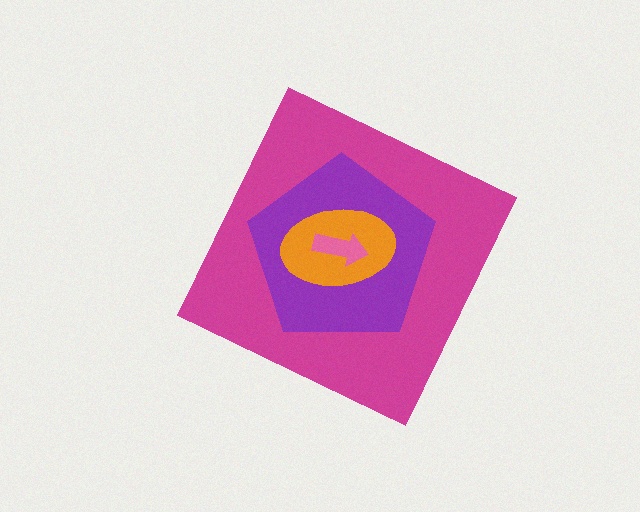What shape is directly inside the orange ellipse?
The pink arrow.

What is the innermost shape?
The pink arrow.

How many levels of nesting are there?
4.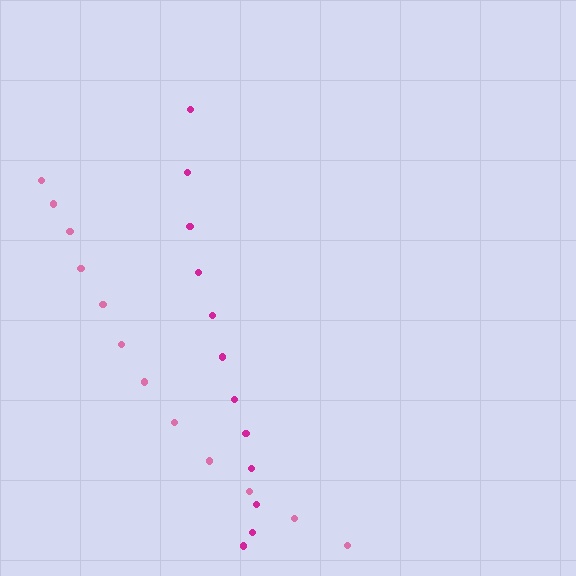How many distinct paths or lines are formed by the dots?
There are 2 distinct paths.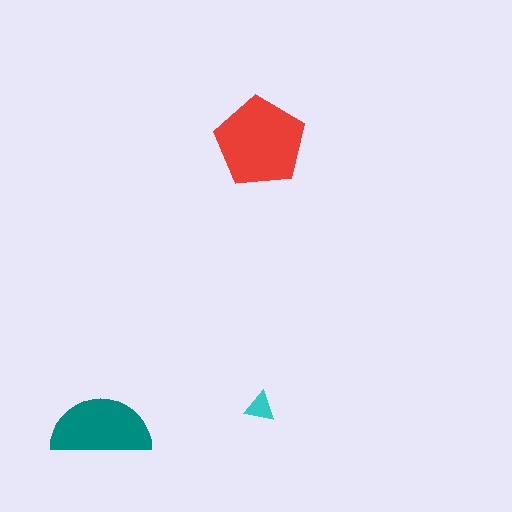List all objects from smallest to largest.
The cyan triangle, the teal semicircle, the red pentagon.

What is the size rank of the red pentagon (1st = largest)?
1st.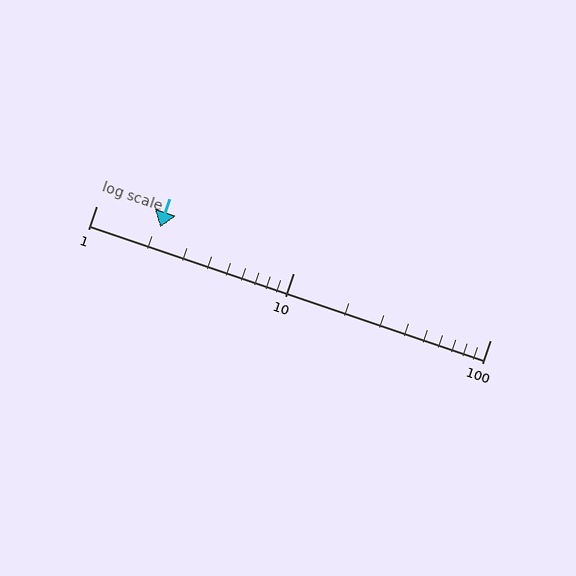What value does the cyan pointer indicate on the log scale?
The pointer indicates approximately 2.1.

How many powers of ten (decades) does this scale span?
The scale spans 2 decades, from 1 to 100.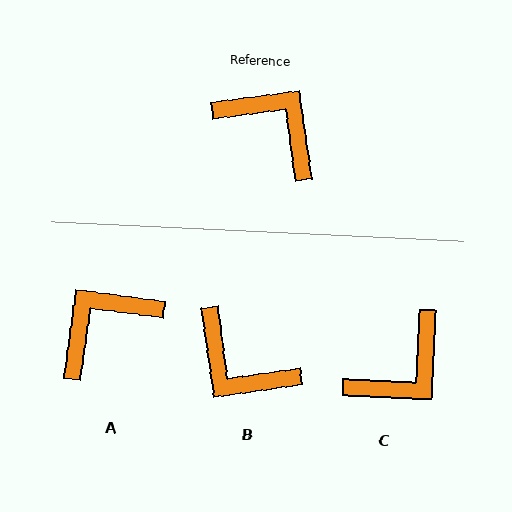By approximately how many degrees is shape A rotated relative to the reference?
Approximately 74 degrees counter-clockwise.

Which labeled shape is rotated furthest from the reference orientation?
B, about 180 degrees away.